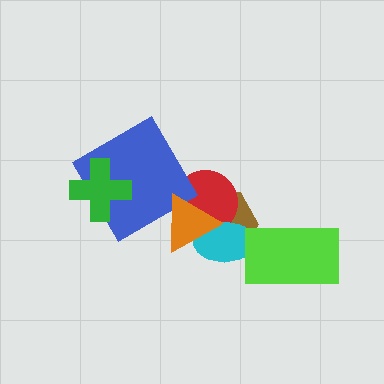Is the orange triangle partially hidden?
No, no other shape covers it.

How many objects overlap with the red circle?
3 objects overlap with the red circle.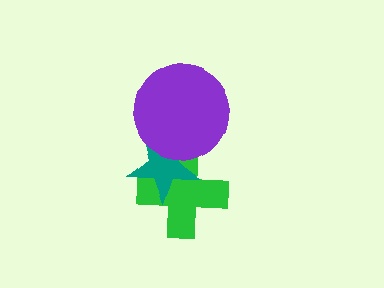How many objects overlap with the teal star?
2 objects overlap with the teal star.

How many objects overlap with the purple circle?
2 objects overlap with the purple circle.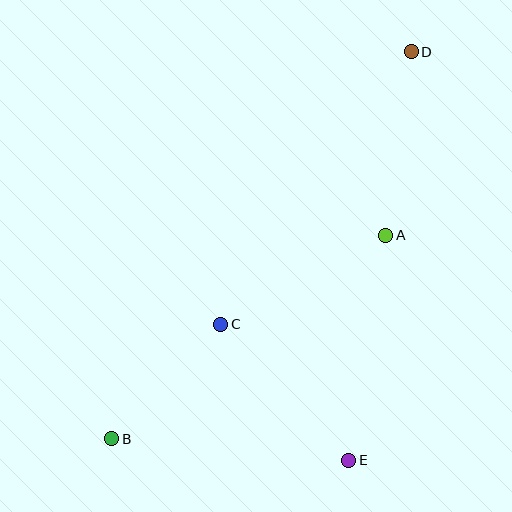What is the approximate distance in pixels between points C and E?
The distance between C and E is approximately 187 pixels.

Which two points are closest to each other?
Points B and C are closest to each other.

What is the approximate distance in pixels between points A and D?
The distance between A and D is approximately 185 pixels.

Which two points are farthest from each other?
Points B and D are farthest from each other.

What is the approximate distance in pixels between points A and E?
The distance between A and E is approximately 228 pixels.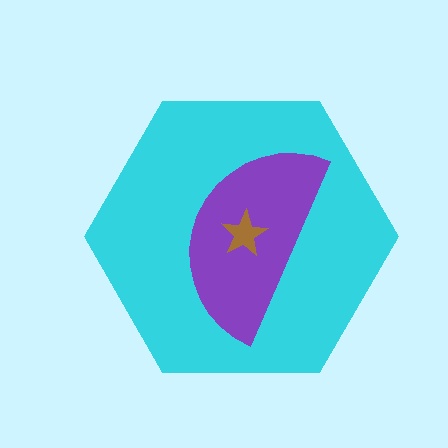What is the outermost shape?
The cyan hexagon.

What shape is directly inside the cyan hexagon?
The purple semicircle.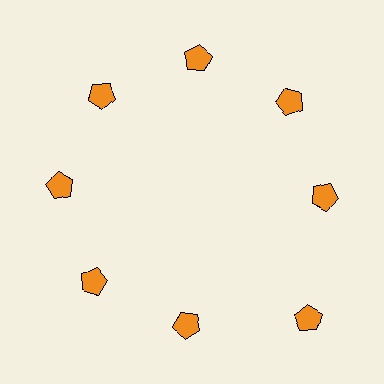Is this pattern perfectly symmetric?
No. The 8 orange pentagons are arranged in a ring, but one element near the 4 o'clock position is pushed outward from the center, breaking the 8-fold rotational symmetry.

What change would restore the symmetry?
The symmetry would be restored by moving it inward, back onto the ring so that all 8 pentagons sit at equal angles and equal distance from the center.